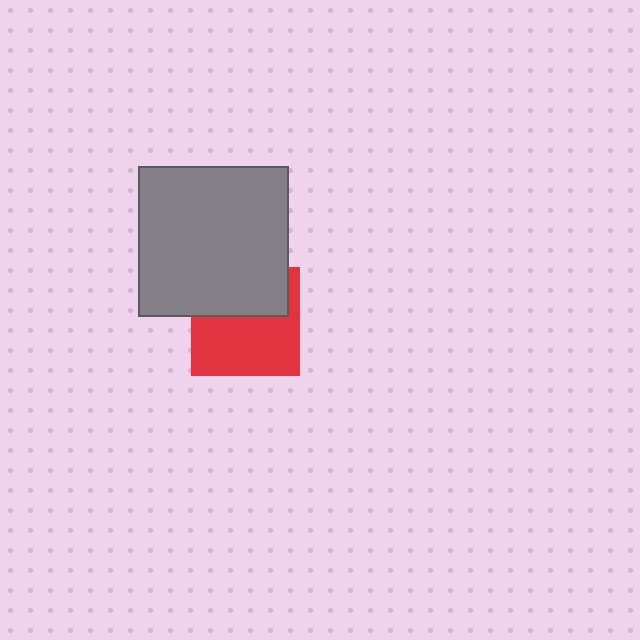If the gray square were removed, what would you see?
You would see the complete red square.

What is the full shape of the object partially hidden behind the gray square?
The partially hidden object is a red square.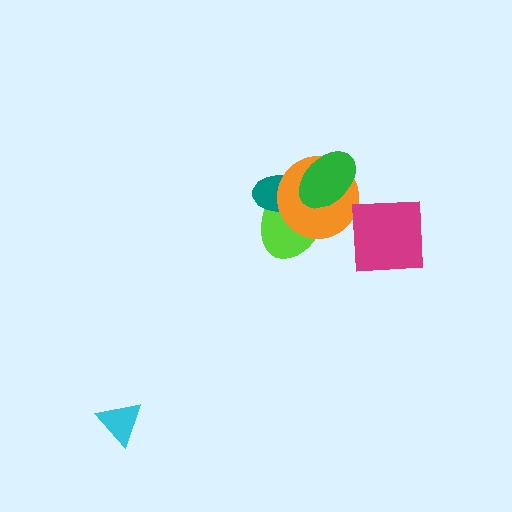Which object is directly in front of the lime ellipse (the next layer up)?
The teal ellipse is directly in front of the lime ellipse.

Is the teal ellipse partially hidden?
Yes, it is partially covered by another shape.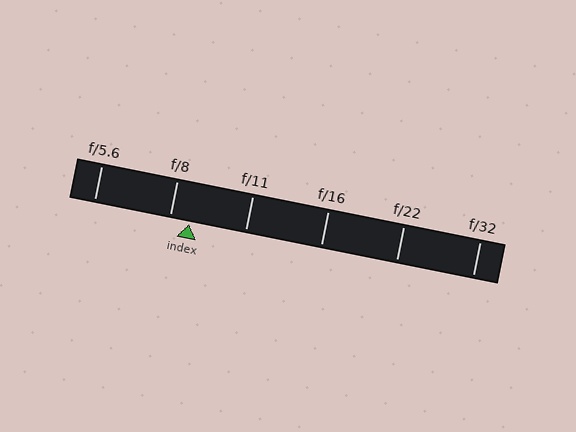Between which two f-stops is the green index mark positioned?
The index mark is between f/8 and f/11.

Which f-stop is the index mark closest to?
The index mark is closest to f/8.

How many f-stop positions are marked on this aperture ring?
There are 6 f-stop positions marked.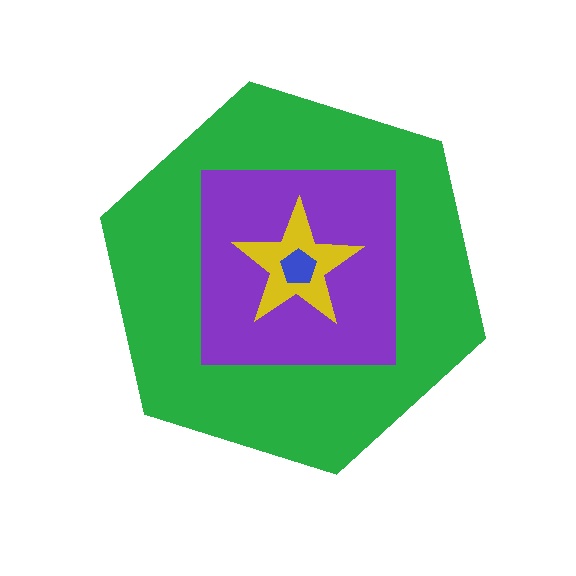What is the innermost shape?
The blue pentagon.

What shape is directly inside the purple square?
The yellow star.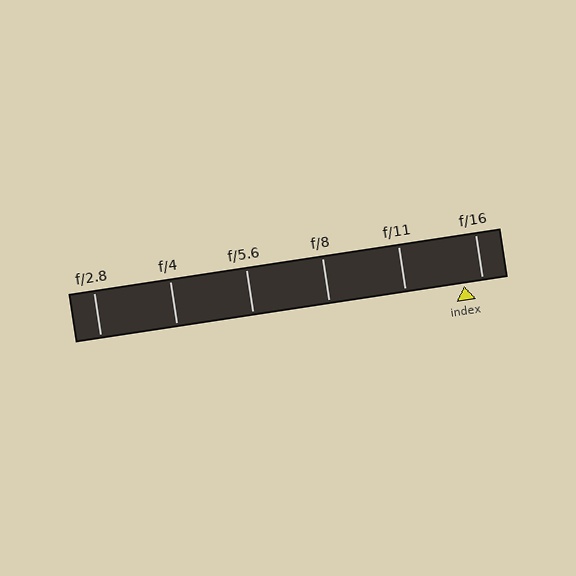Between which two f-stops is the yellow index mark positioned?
The index mark is between f/11 and f/16.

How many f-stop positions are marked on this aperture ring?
There are 6 f-stop positions marked.